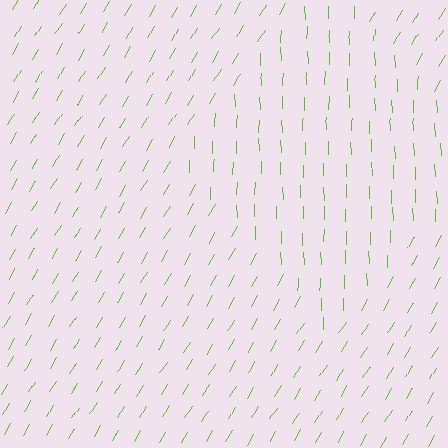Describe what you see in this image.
The image is filled with small lime line segments. A diamond region in the image has lines oriented differently from the surrounding lines, creating a visible texture boundary.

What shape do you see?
I see a diamond.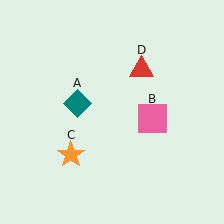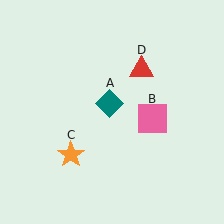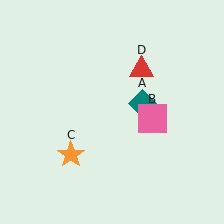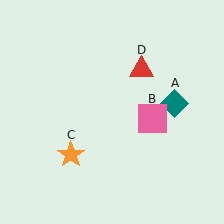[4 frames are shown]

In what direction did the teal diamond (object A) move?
The teal diamond (object A) moved right.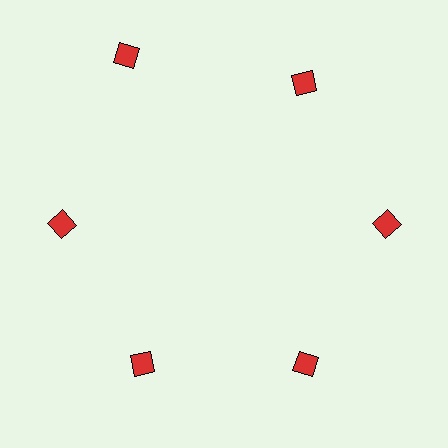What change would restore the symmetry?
The symmetry would be restored by moving it inward, back onto the ring so that all 6 diamonds sit at equal angles and equal distance from the center.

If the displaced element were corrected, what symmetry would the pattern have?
It would have 6-fold rotational symmetry — the pattern would map onto itself every 60 degrees.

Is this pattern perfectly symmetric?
No. The 6 red diamonds are arranged in a ring, but one element near the 11 o'clock position is pushed outward from the center, breaking the 6-fold rotational symmetry.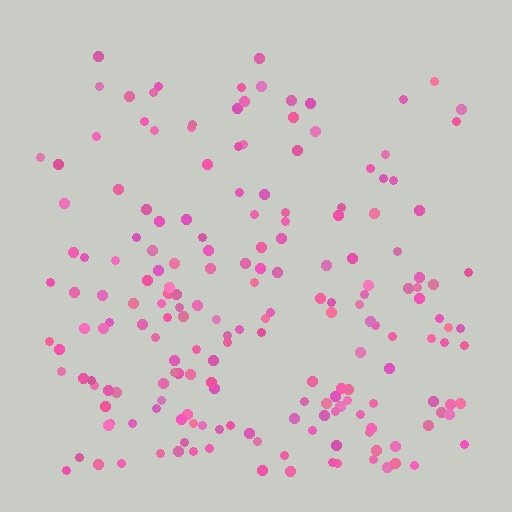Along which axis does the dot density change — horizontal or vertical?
Vertical.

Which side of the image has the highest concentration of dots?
The bottom.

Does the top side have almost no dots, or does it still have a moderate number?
Still a moderate number, just noticeably fewer than the bottom.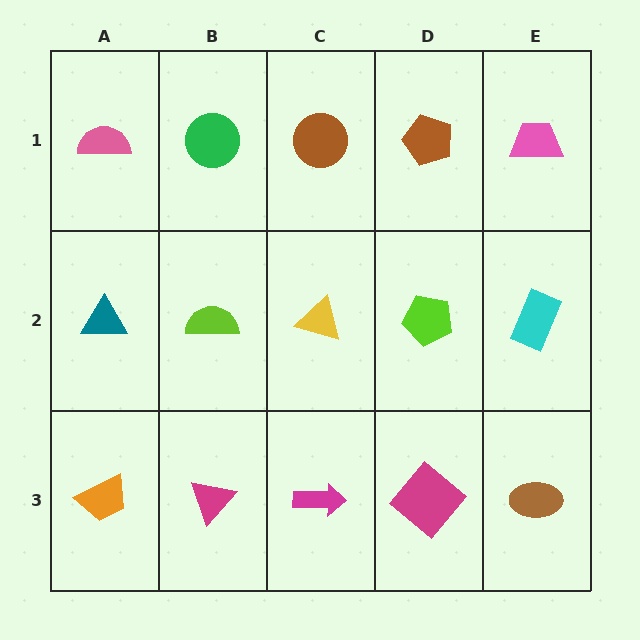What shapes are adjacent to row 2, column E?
A pink trapezoid (row 1, column E), a brown ellipse (row 3, column E), a lime pentagon (row 2, column D).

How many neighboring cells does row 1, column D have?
3.